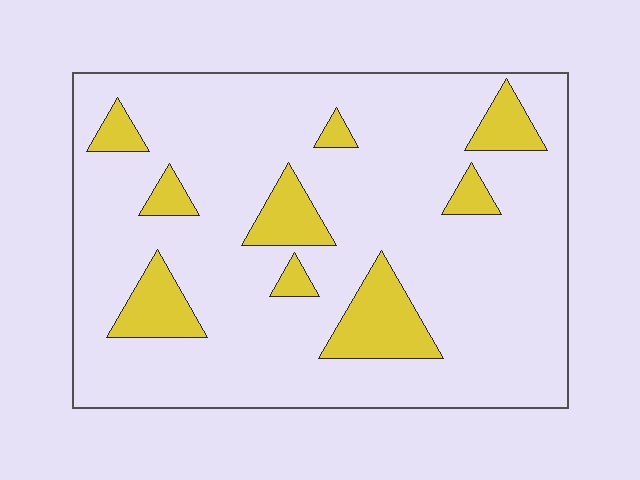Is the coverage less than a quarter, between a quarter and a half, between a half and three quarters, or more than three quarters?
Less than a quarter.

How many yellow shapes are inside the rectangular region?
9.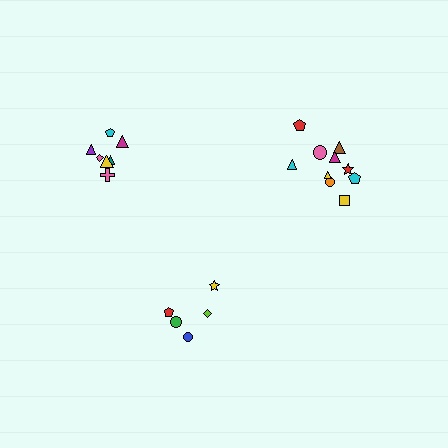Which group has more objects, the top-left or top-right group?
The top-right group.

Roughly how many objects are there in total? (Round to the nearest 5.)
Roughly 20 objects in total.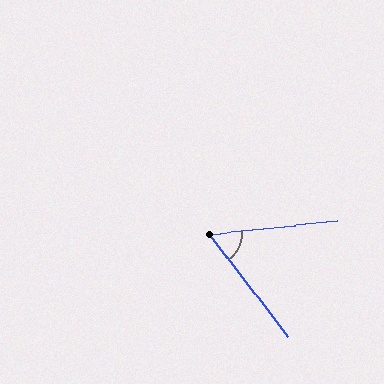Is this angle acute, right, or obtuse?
It is acute.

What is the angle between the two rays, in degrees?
Approximately 58 degrees.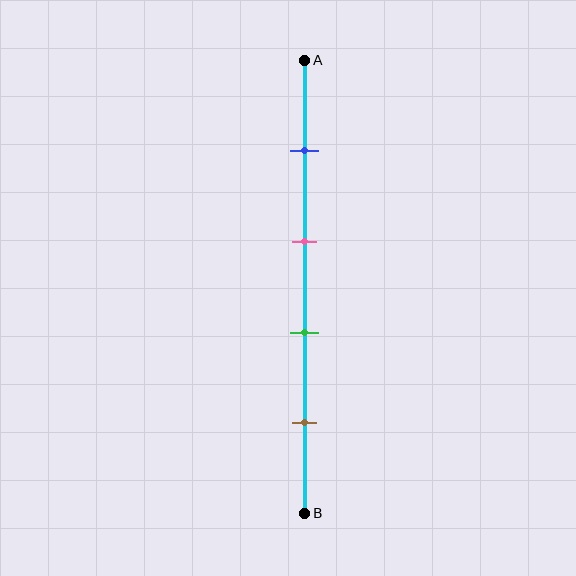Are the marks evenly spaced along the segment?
Yes, the marks are approximately evenly spaced.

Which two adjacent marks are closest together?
The pink and green marks are the closest adjacent pair.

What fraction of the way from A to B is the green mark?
The green mark is approximately 60% (0.6) of the way from A to B.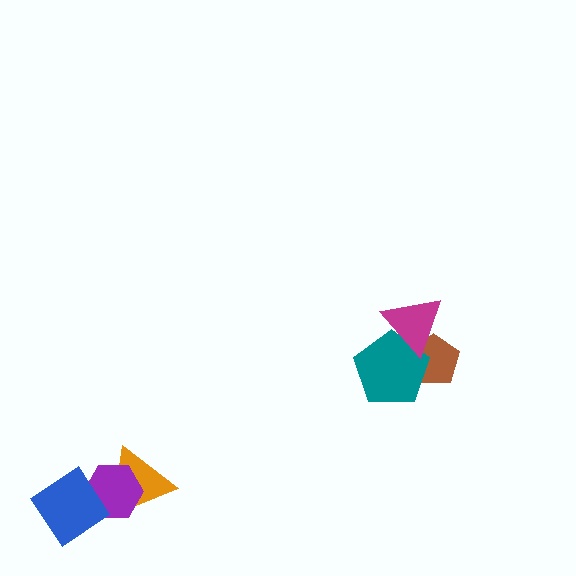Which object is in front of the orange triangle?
The purple hexagon is in front of the orange triangle.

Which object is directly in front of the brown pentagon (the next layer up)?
The teal pentagon is directly in front of the brown pentagon.